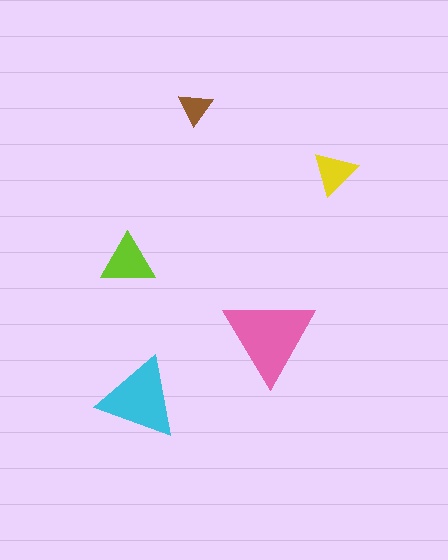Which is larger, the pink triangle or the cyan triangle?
The pink one.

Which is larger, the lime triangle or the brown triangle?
The lime one.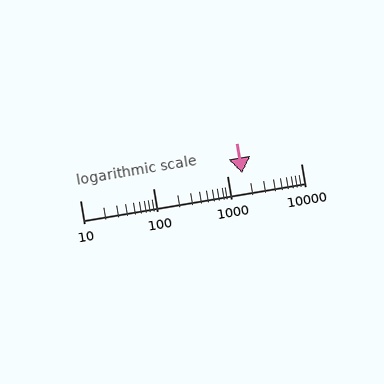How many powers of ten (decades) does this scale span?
The scale spans 3 decades, from 10 to 10000.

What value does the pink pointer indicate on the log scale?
The pointer indicates approximately 1600.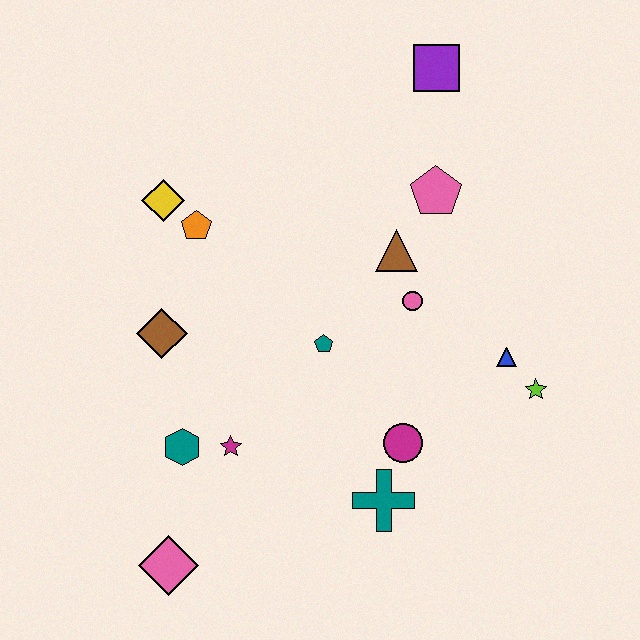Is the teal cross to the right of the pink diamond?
Yes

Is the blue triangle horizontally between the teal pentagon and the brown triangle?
No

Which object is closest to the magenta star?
The teal hexagon is closest to the magenta star.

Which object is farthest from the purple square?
The pink diamond is farthest from the purple square.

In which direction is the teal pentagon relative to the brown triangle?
The teal pentagon is below the brown triangle.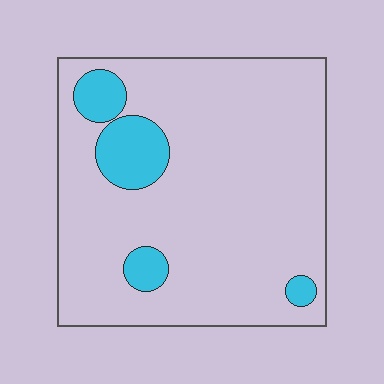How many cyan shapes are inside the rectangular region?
4.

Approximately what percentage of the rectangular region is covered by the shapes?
Approximately 15%.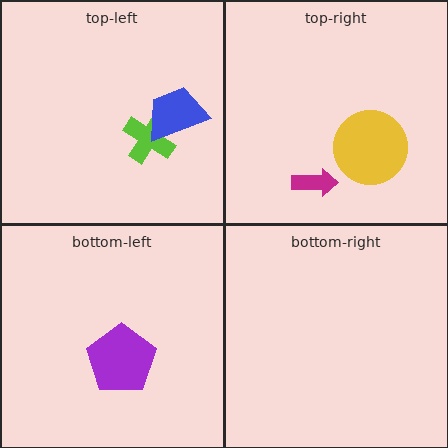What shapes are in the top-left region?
The lime cross, the blue trapezoid.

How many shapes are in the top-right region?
2.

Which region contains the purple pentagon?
The bottom-left region.